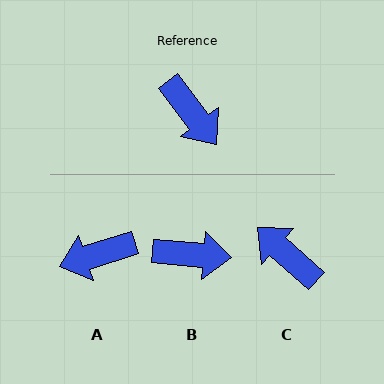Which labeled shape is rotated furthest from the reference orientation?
C, about 169 degrees away.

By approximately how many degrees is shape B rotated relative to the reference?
Approximately 48 degrees counter-clockwise.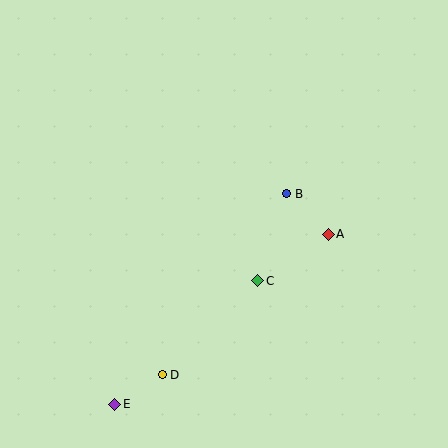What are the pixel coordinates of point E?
Point E is at (115, 404).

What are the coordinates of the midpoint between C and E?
The midpoint between C and E is at (186, 343).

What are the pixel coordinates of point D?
Point D is at (162, 375).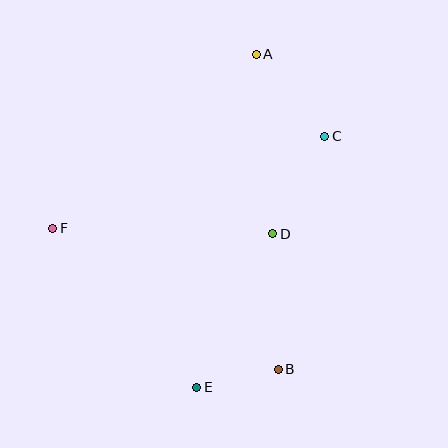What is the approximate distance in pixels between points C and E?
The distance between C and E is approximately 282 pixels.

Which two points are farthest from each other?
Points A and E are farthest from each other.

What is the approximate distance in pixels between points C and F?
The distance between C and F is approximately 287 pixels.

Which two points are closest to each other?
Points B and E are closest to each other.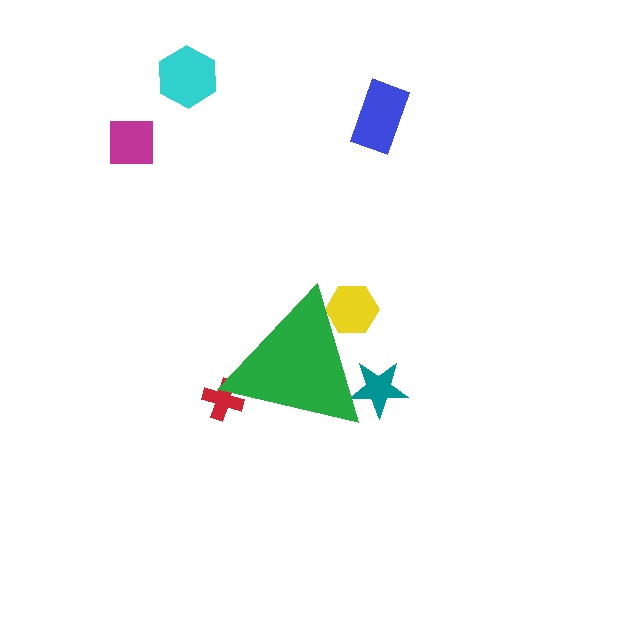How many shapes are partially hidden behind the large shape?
3 shapes are partially hidden.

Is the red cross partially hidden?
Yes, the red cross is partially hidden behind the green triangle.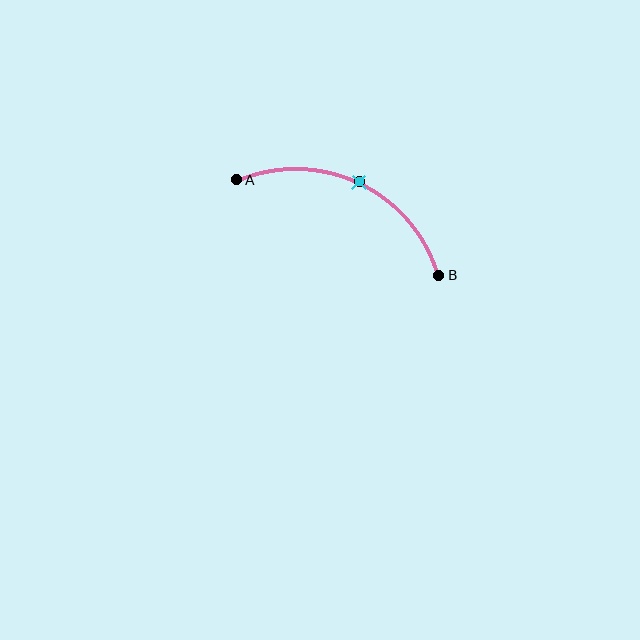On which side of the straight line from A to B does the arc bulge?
The arc bulges above the straight line connecting A and B.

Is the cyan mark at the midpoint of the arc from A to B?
Yes. The cyan mark lies on the arc at equal arc-length from both A and B — it is the arc midpoint.